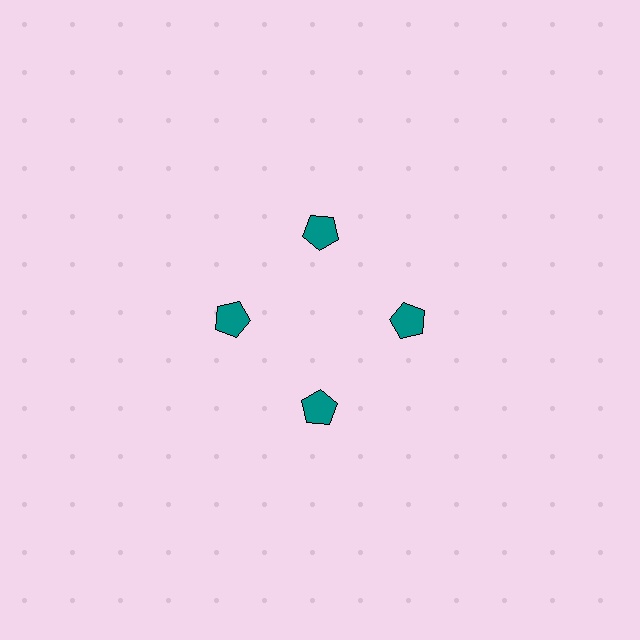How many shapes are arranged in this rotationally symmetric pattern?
There are 4 shapes, arranged in 4 groups of 1.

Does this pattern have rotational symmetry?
Yes, this pattern has 4-fold rotational symmetry. It looks the same after rotating 90 degrees around the center.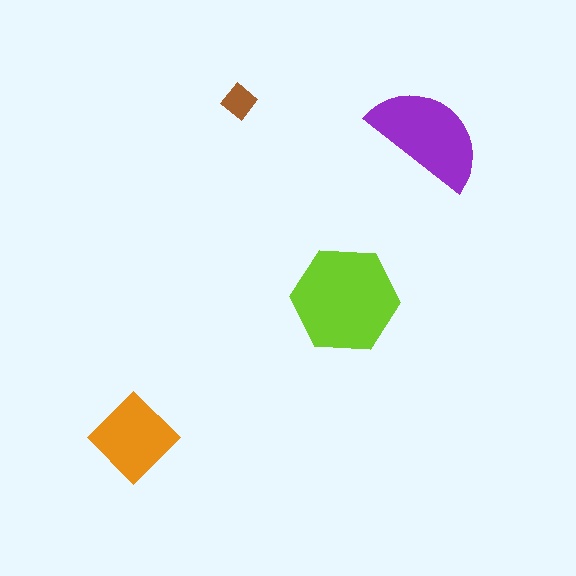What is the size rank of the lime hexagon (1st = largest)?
1st.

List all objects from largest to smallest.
The lime hexagon, the purple semicircle, the orange diamond, the brown diamond.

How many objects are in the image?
There are 4 objects in the image.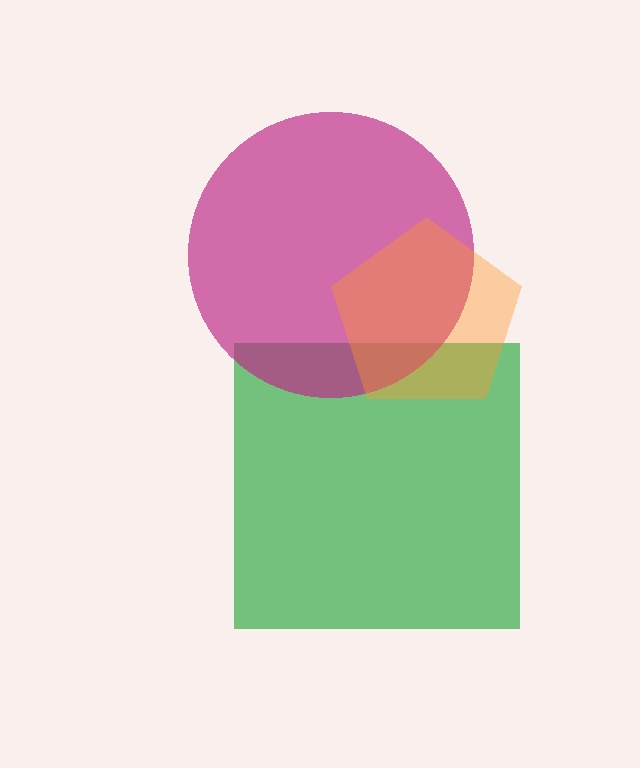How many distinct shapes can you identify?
There are 3 distinct shapes: a green square, a magenta circle, an orange pentagon.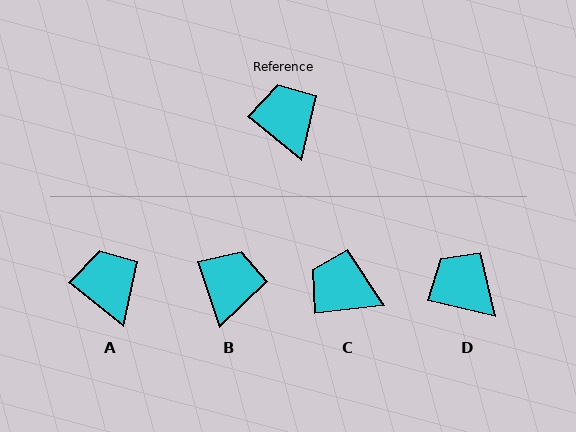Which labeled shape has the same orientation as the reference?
A.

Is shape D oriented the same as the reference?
No, it is off by about 25 degrees.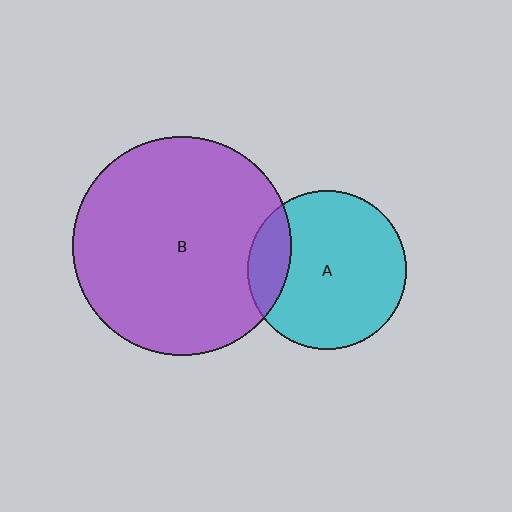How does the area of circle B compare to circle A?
Approximately 1.9 times.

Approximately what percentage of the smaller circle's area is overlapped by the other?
Approximately 15%.